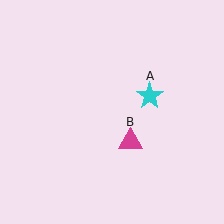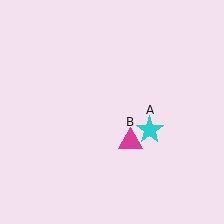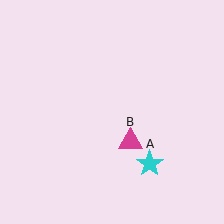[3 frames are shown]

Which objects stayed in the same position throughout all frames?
Magenta triangle (object B) remained stationary.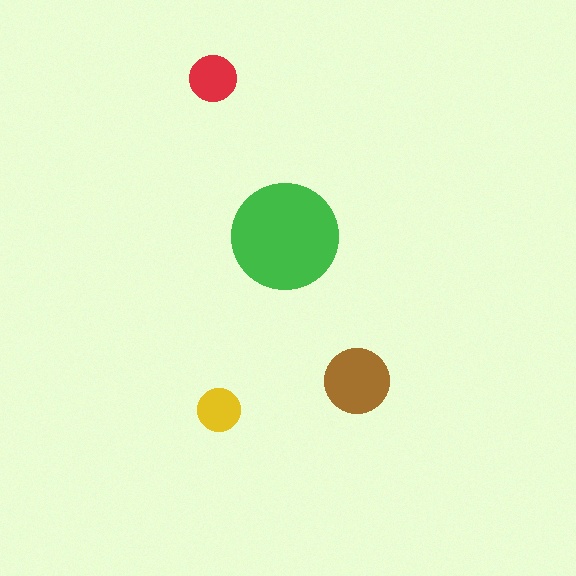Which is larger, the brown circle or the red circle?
The brown one.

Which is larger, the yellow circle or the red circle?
The red one.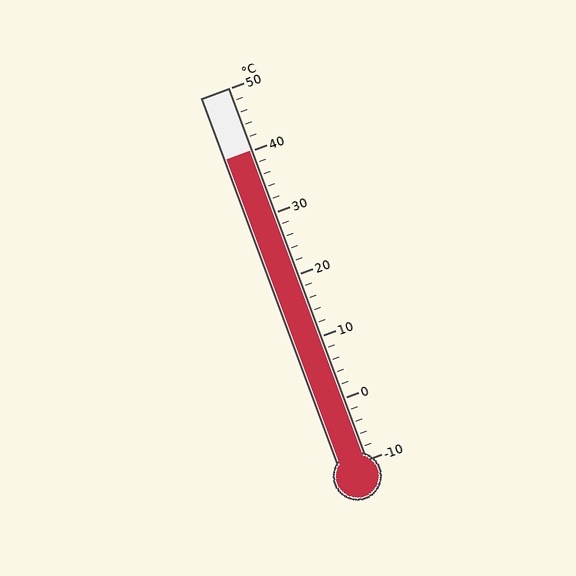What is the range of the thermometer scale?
The thermometer scale ranges from -10°C to 50°C.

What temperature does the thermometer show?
The thermometer shows approximately 40°C.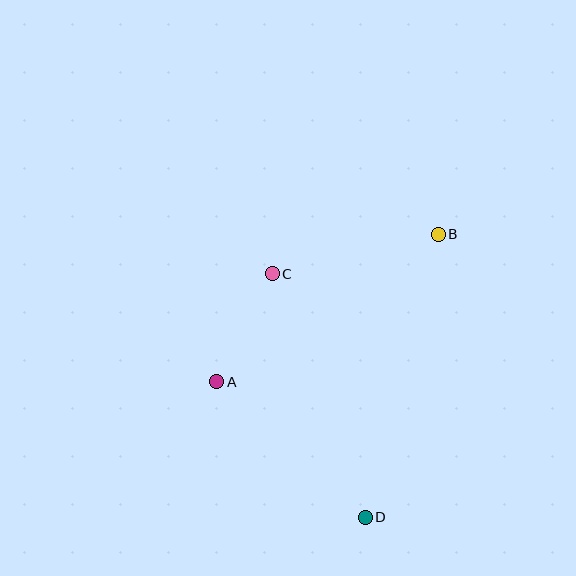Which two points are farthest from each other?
Points B and D are farthest from each other.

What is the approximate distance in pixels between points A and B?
The distance between A and B is approximately 266 pixels.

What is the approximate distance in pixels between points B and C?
The distance between B and C is approximately 171 pixels.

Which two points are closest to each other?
Points A and C are closest to each other.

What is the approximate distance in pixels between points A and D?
The distance between A and D is approximately 201 pixels.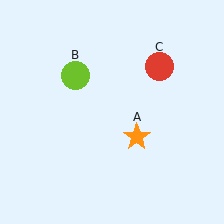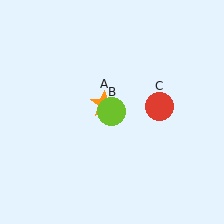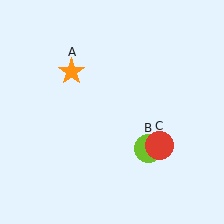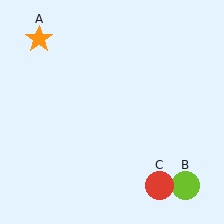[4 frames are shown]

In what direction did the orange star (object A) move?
The orange star (object A) moved up and to the left.